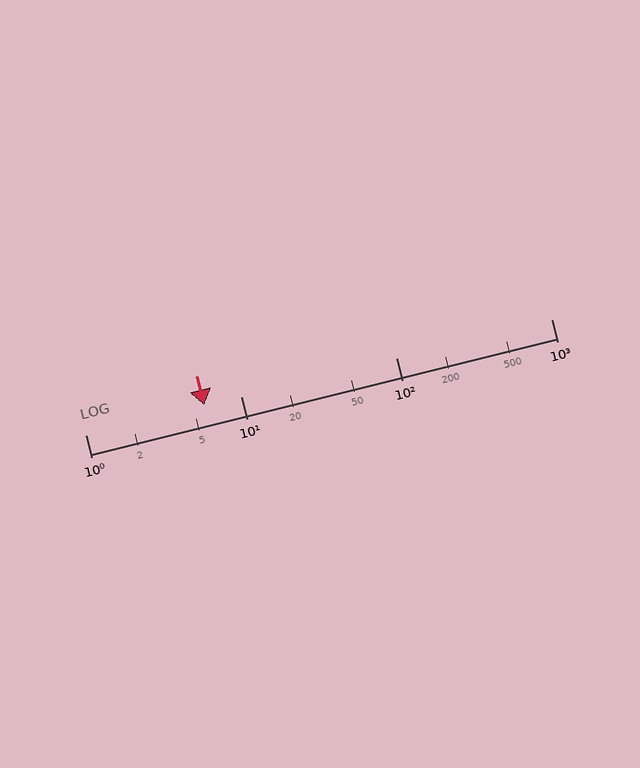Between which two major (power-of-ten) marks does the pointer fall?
The pointer is between 1 and 10.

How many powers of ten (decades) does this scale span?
The scale spans 3 decades, from 1 to 1000.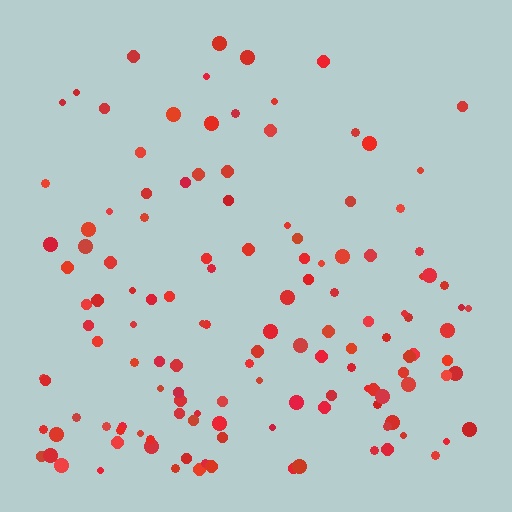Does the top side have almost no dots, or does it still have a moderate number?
Still a moderate number, just noticeably fewer than the bottom.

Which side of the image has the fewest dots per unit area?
The top.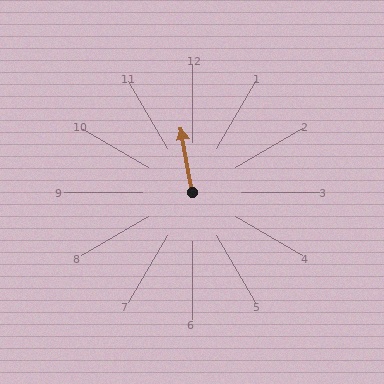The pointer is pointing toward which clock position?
Roughly 12 o'clock.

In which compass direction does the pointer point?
North.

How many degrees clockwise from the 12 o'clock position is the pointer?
Approximately 350 degrees.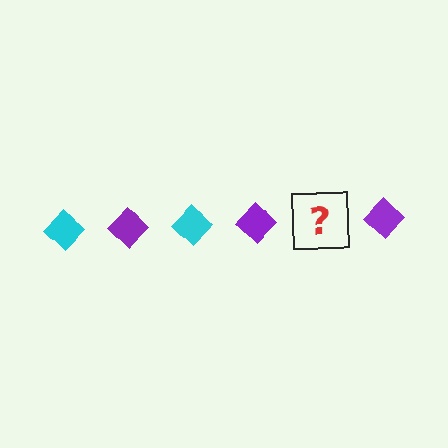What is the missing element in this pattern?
The missing element is a cyan diamond.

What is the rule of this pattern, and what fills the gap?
The rule is that the pattern cycles through cyan, purple diamonds. The gap should be filled with a cyan diamond.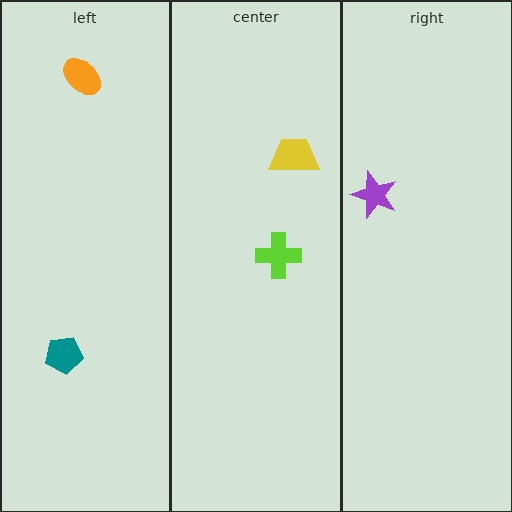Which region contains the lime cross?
The center region.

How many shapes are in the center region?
2.